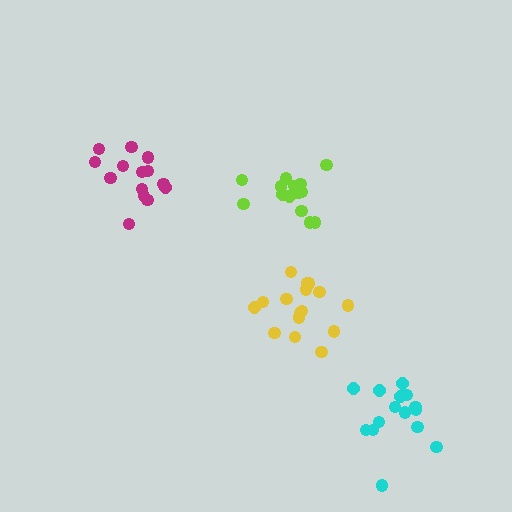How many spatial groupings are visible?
There are 4 spatial groupings.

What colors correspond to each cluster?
The clusters are colored: magenta, lime, yellow, cyan.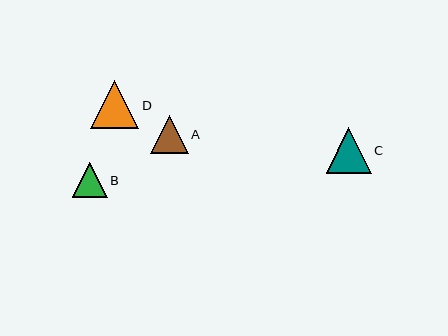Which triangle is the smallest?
Triangle B is the smallest with a size of approximately 35 pixels.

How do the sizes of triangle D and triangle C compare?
Triangle D and triangle C are approximately the same size.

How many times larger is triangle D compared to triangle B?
Triangle D is approximately 1.4 times the size of triangle B.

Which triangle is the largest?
Triangle D is the largest with a size of approximately 48 pixels.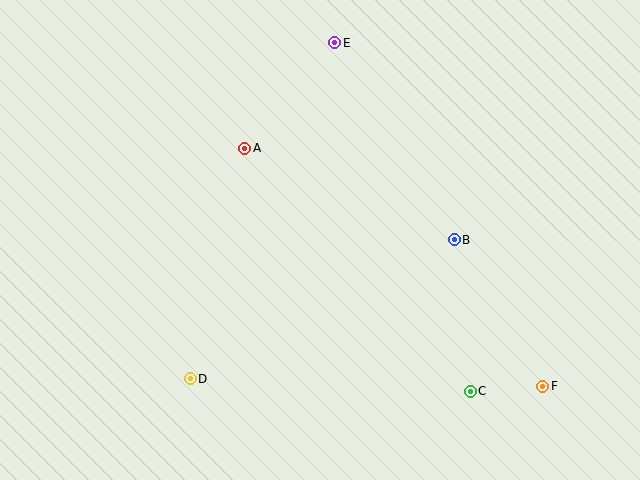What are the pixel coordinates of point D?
Point D is at (190, 379).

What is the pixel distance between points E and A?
The distance between E and A is 139 pixels.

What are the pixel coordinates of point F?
Point F is at (543, 386).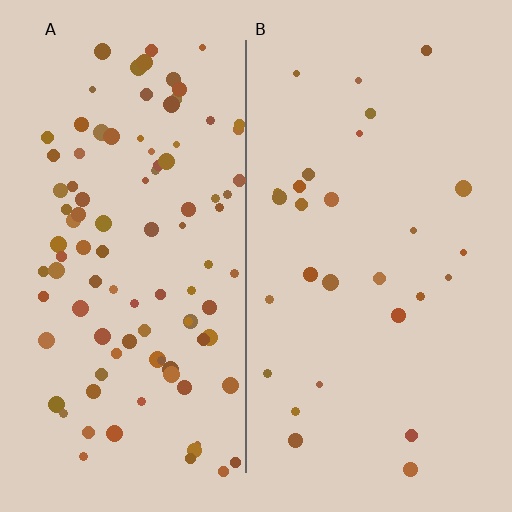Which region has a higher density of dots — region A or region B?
A (the left).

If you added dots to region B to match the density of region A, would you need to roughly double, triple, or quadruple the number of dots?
Approximately quadruple.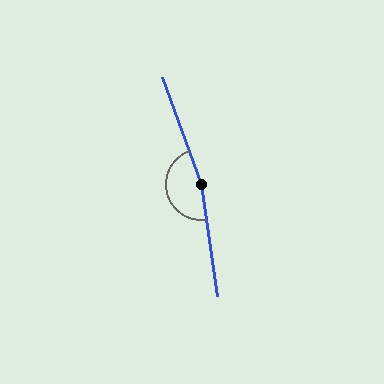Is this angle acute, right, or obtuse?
It is obtuse.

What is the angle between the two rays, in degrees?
Approximately 168 degrees.